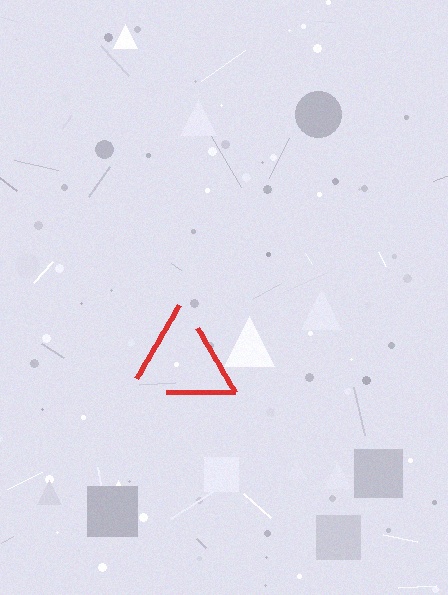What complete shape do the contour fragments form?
The contour fragments form a triangle.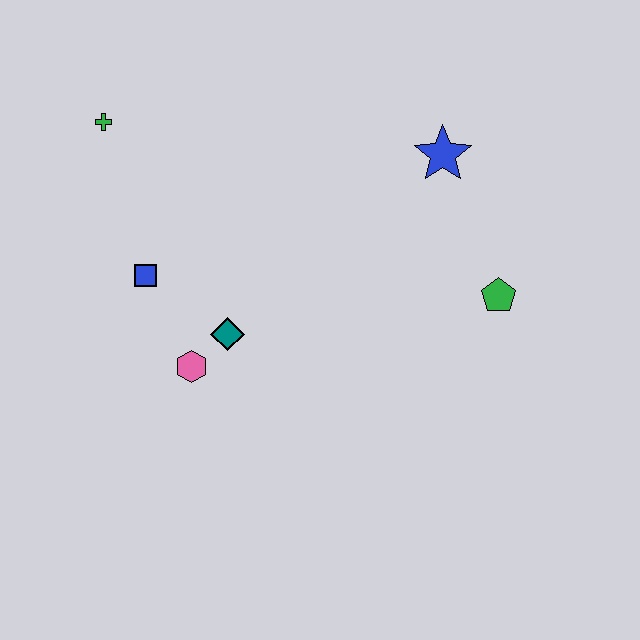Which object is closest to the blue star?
The green pentagon is closest to the blue star.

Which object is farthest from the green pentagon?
The green cross is farthest from the green pentagon.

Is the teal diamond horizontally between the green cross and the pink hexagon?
No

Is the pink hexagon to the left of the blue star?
Yes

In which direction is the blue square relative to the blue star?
The blue square is to the left of the blue star.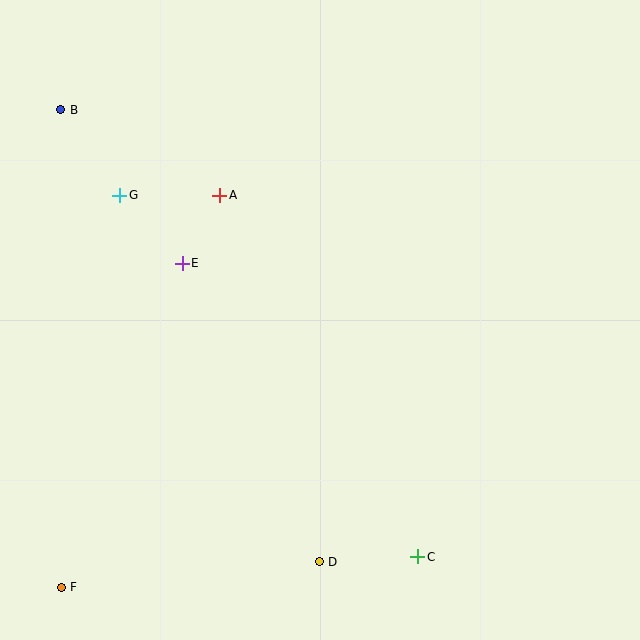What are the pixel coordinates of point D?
Point D is at (319, 562).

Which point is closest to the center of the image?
Point E at (182, 263) is closest to the center.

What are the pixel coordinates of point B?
Point B is at (61, 110).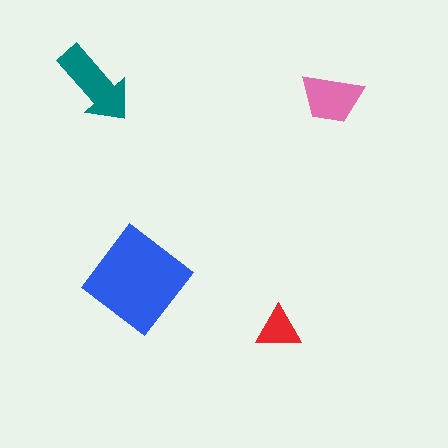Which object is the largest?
The blue diamond.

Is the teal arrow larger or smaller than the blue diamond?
Smaller.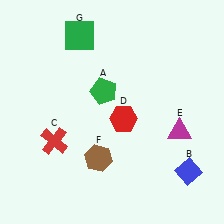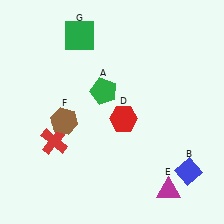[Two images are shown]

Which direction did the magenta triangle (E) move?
The magenta triangle (E) moved down.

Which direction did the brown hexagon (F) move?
The brown hexagon (F) moved up.